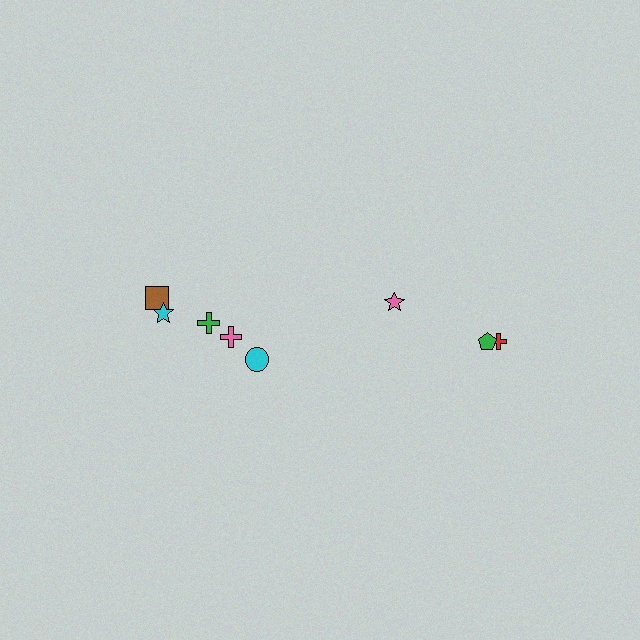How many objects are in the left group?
There are 5 objects.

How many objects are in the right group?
There are 3 objects.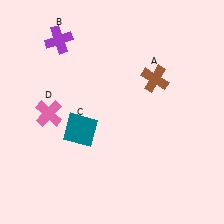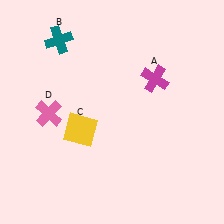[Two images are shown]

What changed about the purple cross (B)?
In Image 1, B is purple. In Image 2, it changed to teal.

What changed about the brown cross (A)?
In Image 1, A is brown. In Image 2, it changed to magenta.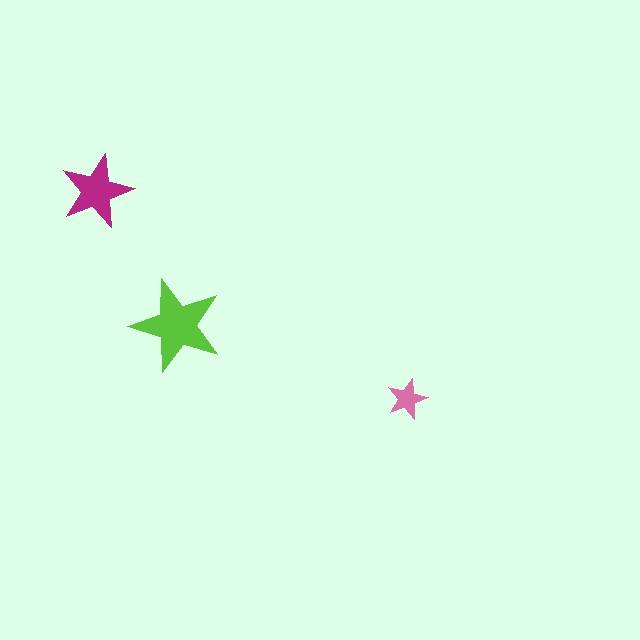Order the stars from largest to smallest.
the lime one, the magenta one, the pink one.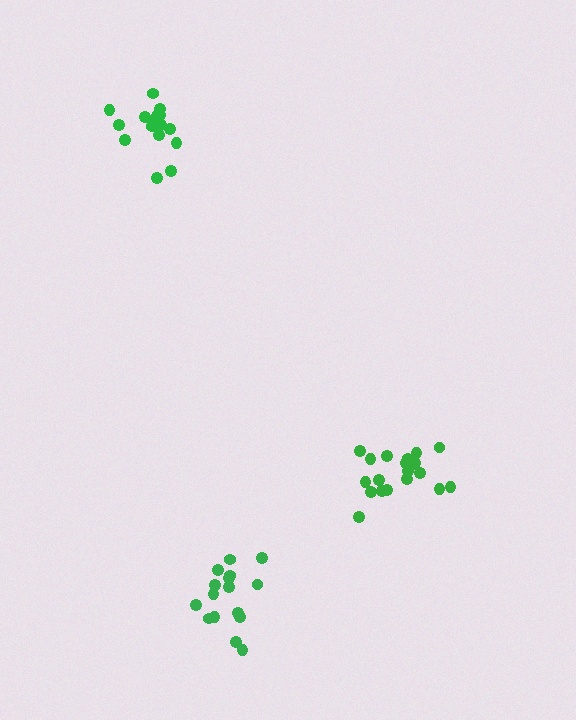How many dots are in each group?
Group 1: 16 dots, Group 2: 17 dots, Group 3: 20 dots (53 total).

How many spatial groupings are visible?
There are 3 spatial groupings.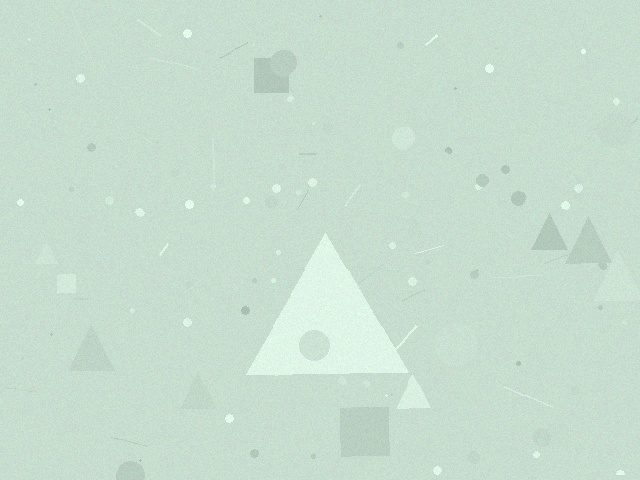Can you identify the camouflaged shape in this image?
The camouflaged shape is a triangle.